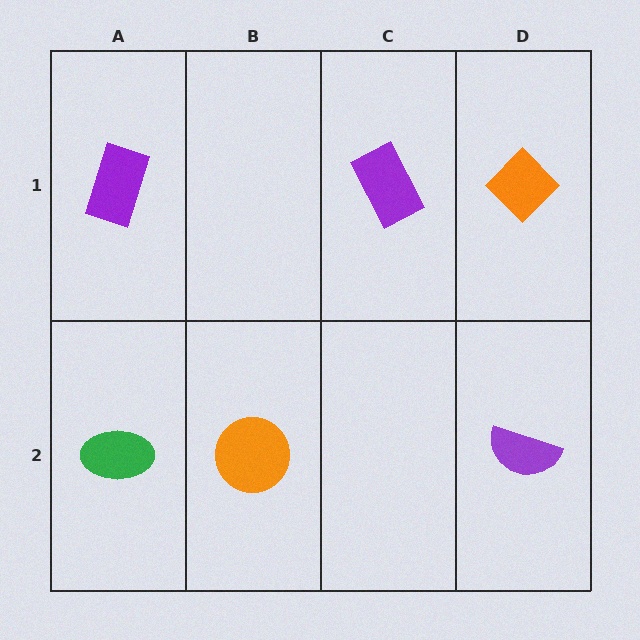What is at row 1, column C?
A purple rectangle.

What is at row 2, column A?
A green ellipse.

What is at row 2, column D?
A purple semicircle.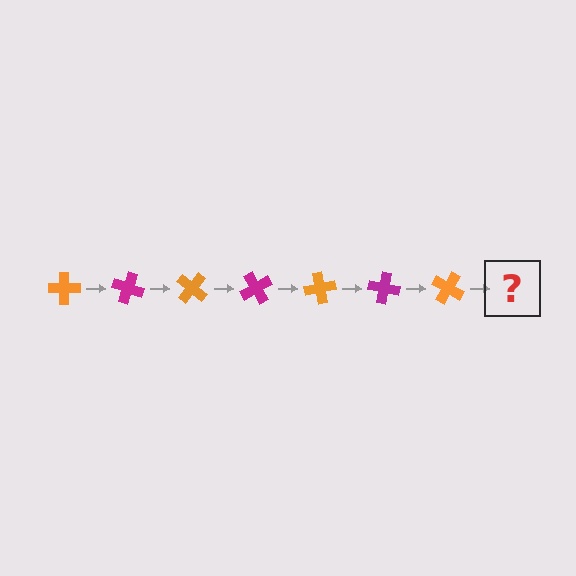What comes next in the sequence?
The next element should be a magenta cross, rotated 140 degrees from the start.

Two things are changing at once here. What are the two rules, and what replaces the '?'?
The two rules are that it rotates 20 degrees each step and the color cycles through orange and magenta. The '?' should be a magenta cross, rotated 140 degrees from the start.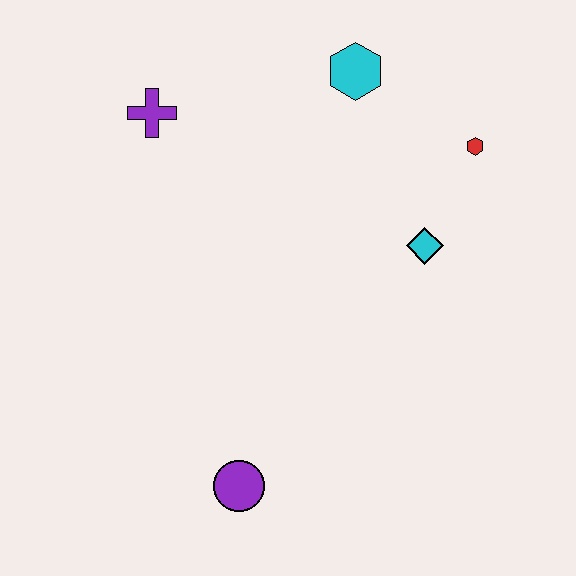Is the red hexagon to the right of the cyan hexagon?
Yes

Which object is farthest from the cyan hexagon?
The purple circle is farthest from the cyan hexagon.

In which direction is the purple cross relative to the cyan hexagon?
The purple cross is to the left of the cyan hexagon.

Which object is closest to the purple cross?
The cyan hexagon is closest to the purple cross.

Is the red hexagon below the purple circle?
No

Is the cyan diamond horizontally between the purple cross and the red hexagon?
Yes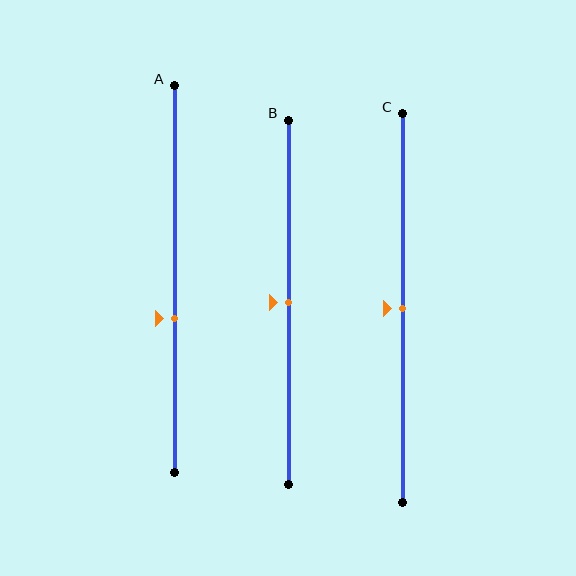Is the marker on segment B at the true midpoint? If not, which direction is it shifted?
Yes, the marker on segment B is at the true midpoint.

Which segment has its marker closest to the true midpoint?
Segment B has its marker closest to the true midpoint.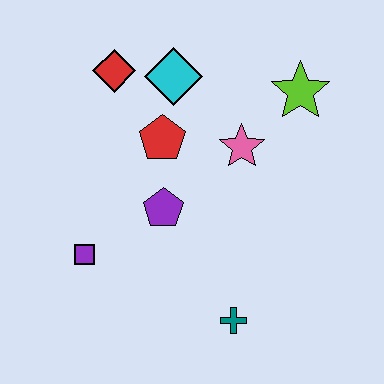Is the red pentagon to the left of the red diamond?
No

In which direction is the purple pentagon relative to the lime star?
The purple pentagon is to the left of the lime star.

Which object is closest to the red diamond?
The cyan diamond is closest to the red diamond.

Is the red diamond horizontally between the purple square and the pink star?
Yes